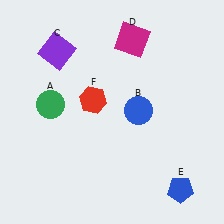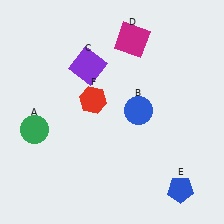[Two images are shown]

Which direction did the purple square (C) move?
The purple square (C) moved right.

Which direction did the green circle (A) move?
The green circle (A) moved down.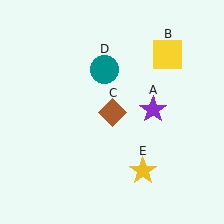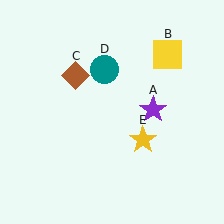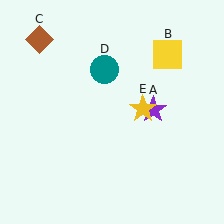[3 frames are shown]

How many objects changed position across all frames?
2 objects changed position: brown diamond (object C), yellow star (object E).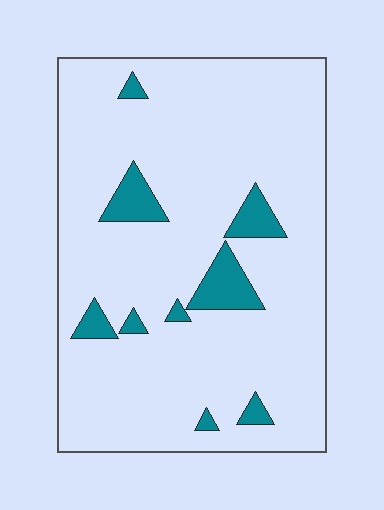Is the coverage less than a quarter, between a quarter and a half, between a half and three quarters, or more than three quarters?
Less than a quarter.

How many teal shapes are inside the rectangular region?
9.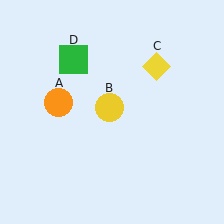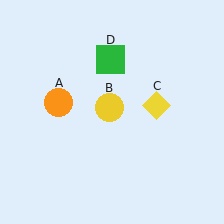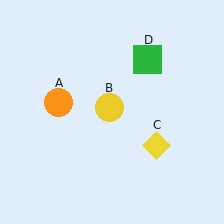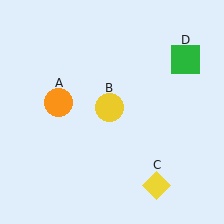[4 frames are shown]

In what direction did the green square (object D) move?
The green square (object D) moved right.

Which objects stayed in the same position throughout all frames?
Orange circle (object A) and yellow circle (object B) remained stationary.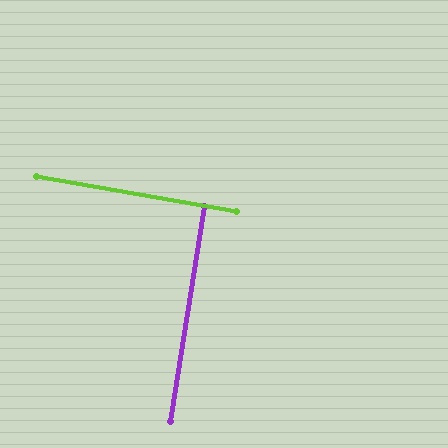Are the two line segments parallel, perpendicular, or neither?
Perpendicular — they meet at approximately 89°.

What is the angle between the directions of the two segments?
Approximately 89 degrees.